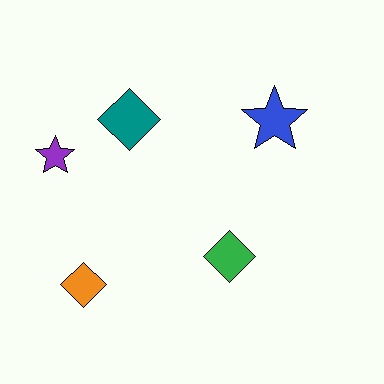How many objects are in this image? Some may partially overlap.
There are 5 objects.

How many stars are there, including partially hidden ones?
There are 2 stars.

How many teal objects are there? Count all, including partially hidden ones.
There is 1 teal object.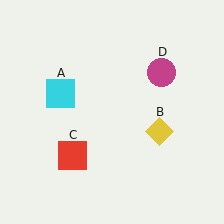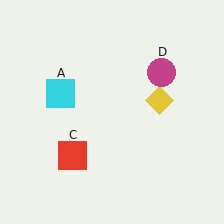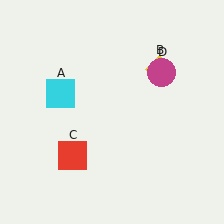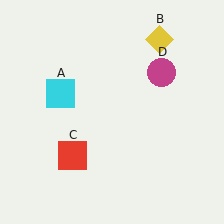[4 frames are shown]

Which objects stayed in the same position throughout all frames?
Cyan square (object A) and red square (object C) and magenta circle (object D) remained stationary.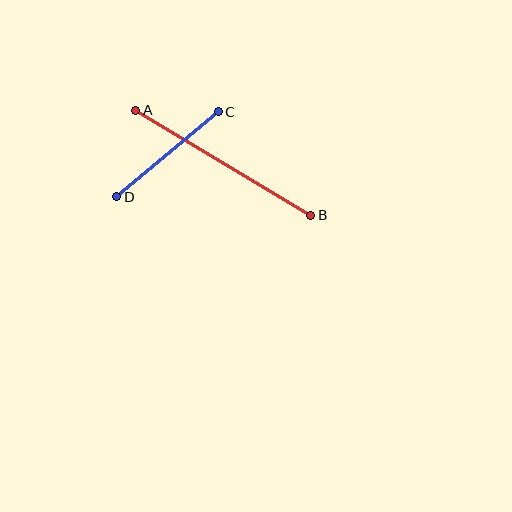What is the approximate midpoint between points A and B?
The midpoint is at approximately (223, 163) pixels.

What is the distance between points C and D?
The distance is approximately 132 pixels.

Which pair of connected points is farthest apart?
Points A and B are farthest apart.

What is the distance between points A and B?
The distance is approximately 204 pixels.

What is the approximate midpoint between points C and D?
The midpoint is at approximately (168, 154) pixels.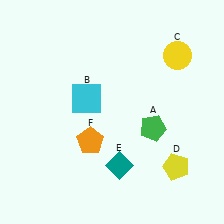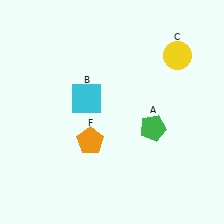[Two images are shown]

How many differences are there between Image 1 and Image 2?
There are 2 differences between the two images.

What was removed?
The yellow pentagon (D), the teal diamond (E) were removed in Image 2.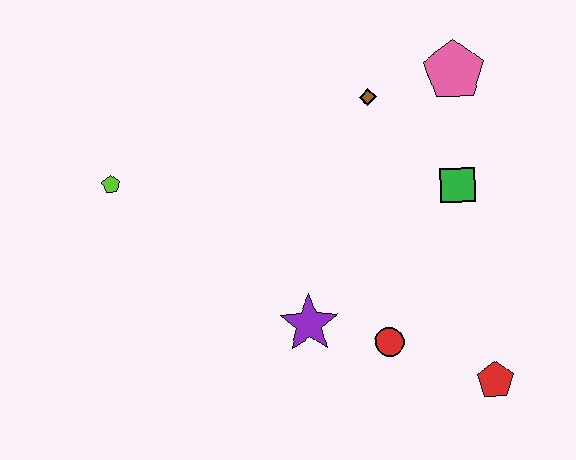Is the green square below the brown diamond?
Yes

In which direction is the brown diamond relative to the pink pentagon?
The brown diamond is to the left of the pink pentagon.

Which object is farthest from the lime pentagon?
The red pentagon is farthest from the lime pentagon.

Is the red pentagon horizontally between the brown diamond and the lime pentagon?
No